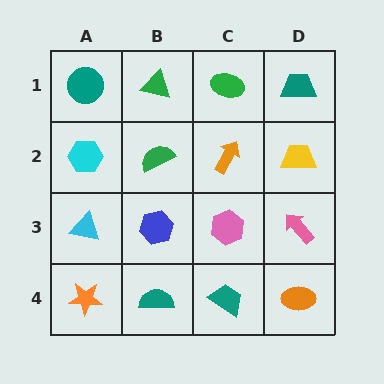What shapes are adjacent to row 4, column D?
A pink arrow (row 3, column D), a teal trapezoid (row 4, column C).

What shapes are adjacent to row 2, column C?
A green ellipse (row 1, column C), a pink hexagon (row 3, column C), a green semicircle (row 2, column B), a yellow trapezoid (row 2, column D).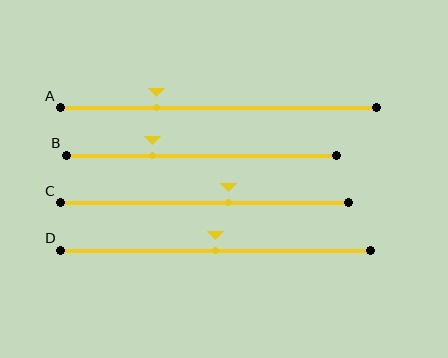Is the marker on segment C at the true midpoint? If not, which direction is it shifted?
No, the marker on segment C is shifted to the right by about 8% of the segment length.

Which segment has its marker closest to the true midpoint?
Segment D has its marker closest to the true midpoint.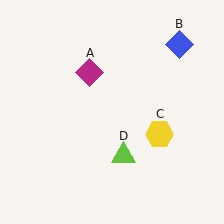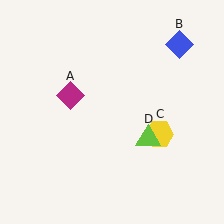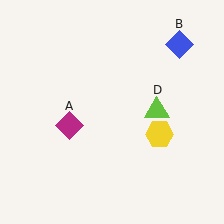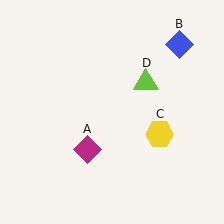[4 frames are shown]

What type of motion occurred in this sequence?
The magenta diamond (object A), lime triangle (object D) rotated counterclockwise around the center of the scene.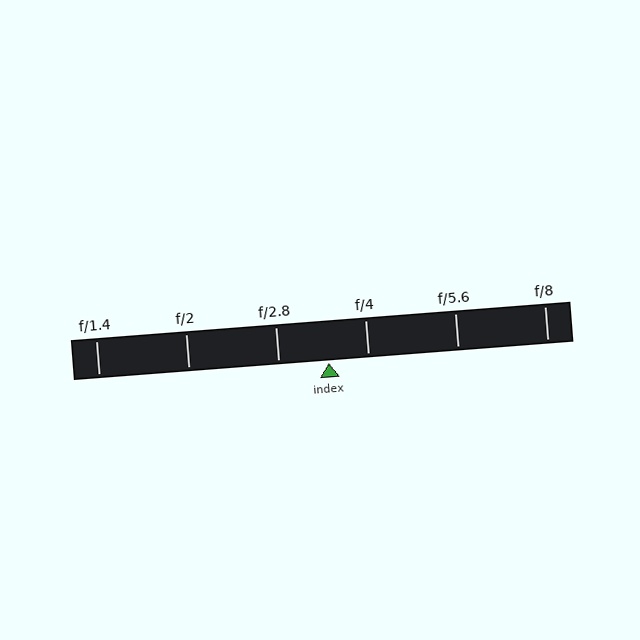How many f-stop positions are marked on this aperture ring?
There are 6 f-stop positions marked.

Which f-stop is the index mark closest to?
The index mark is closest to f/4.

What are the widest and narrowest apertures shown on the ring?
The widest aperture shown is f/1.4 and the narrowest is f/8.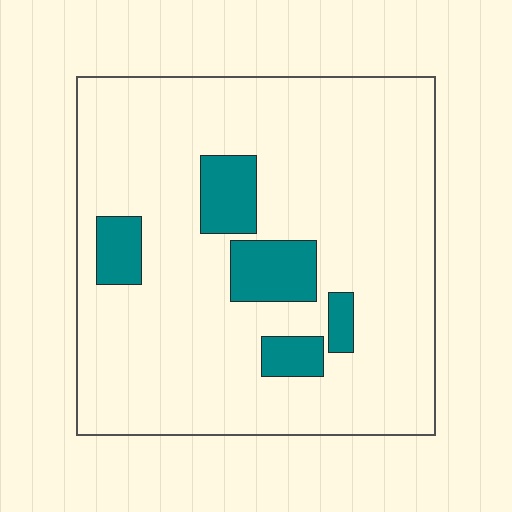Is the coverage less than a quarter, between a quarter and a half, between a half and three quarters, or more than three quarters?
Less than a quarter.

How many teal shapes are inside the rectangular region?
5.